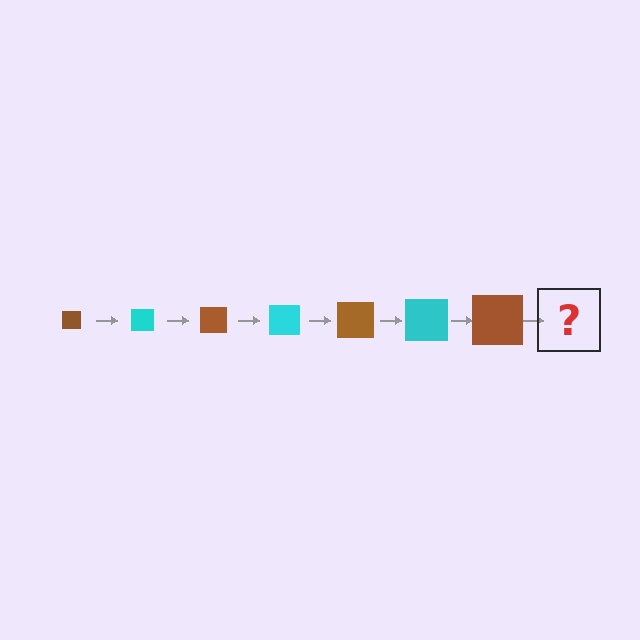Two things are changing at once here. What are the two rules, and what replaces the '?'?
The two rules are that the square grows larger each step and the color cycles through brown and cyan. The '?' should be a cyan square, larger than the previous one.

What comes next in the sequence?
The next element should be a cyan square, larger than the previous one.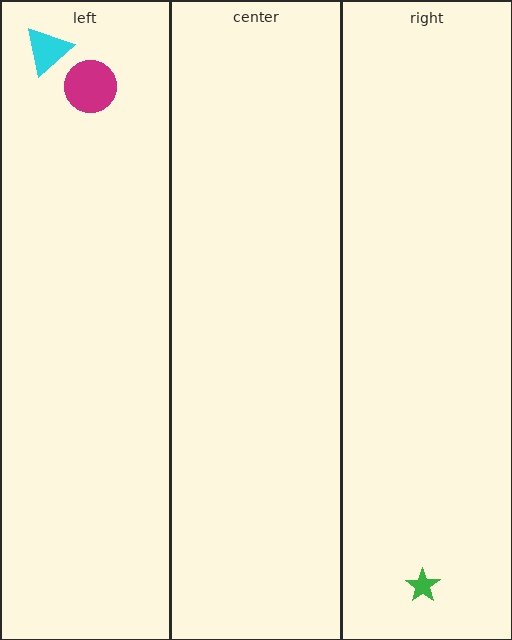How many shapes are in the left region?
2.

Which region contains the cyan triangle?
The left region.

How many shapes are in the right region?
1.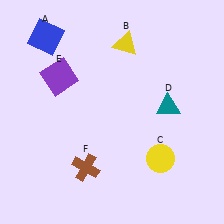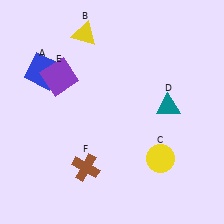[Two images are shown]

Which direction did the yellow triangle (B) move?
The yellow triangle (B) moved left.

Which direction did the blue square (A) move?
The blue square (A) moved down.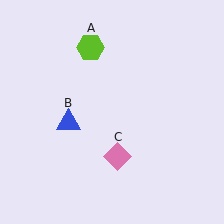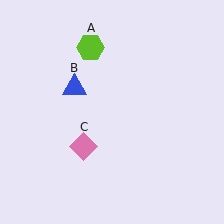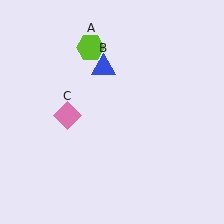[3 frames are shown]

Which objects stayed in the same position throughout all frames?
Lime hexagon (object A) remained stationary.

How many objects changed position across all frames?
2 objects changed position: blue triangle (object B), pink diamond (object C).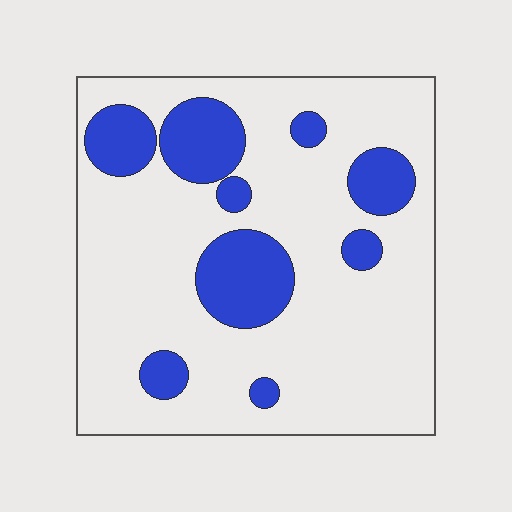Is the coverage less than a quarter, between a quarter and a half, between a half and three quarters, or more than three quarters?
Less than a quarter.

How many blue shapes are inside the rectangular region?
9.